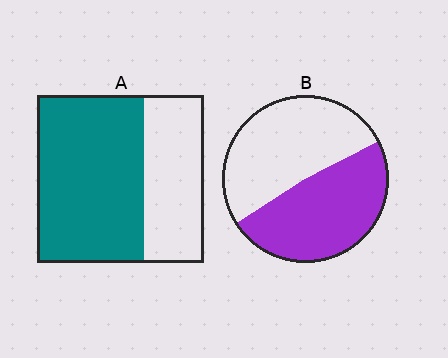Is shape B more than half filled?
Roughly half.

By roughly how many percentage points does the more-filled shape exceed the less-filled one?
By roughly 15 percentage points (A over B).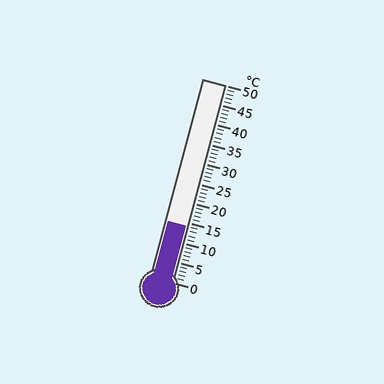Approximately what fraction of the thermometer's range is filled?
The thermometer is filled to approximately 30% of its range.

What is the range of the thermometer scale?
The thermometer scale ranges from 0°C to 50°C.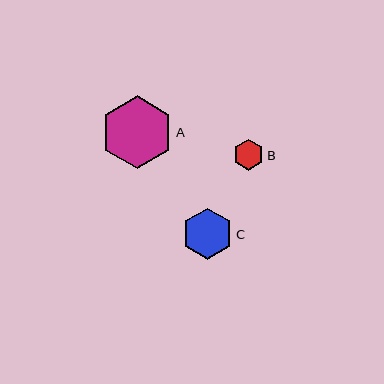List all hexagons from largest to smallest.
From largest to smallest: A, C, B.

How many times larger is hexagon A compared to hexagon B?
Hexagon A is approximately 2.3 times the size of hexagon B.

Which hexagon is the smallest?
Hexagon B is the smallest with a size of approximately 31 pixels.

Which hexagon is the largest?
Hexagon A is the largest with a size of approximately 73 pixels.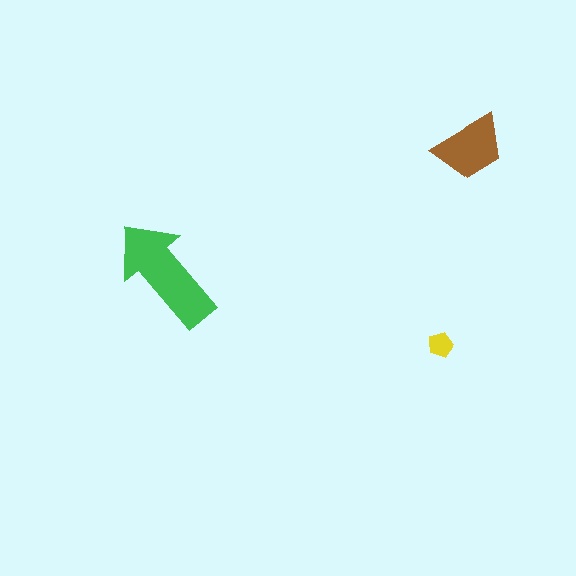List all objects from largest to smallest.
The green arrow, the brown trapezoid, the yellow pentagon.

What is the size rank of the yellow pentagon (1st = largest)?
3rd.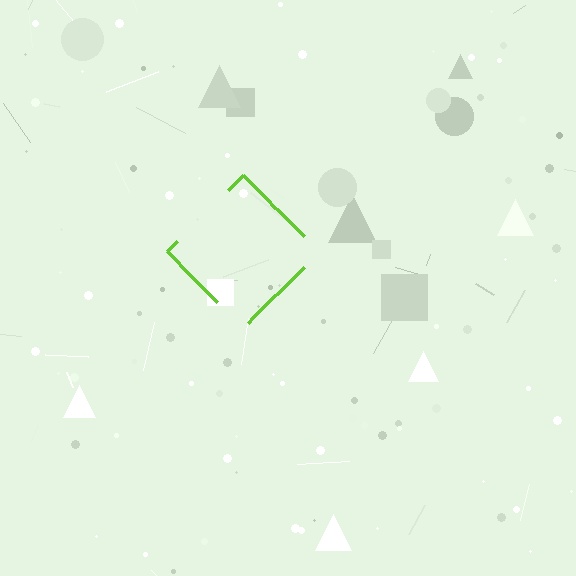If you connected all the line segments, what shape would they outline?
They would outline a diamond.